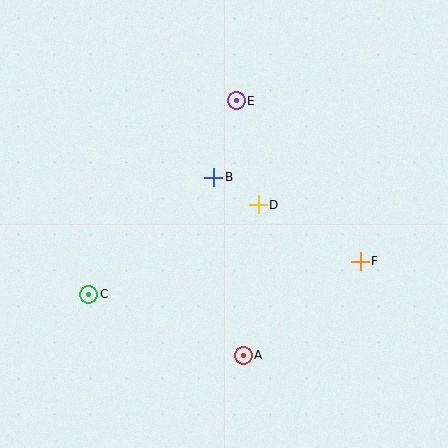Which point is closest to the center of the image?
Point D at (258, 205) is closest to the center.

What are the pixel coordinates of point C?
Point C is at (89, 294).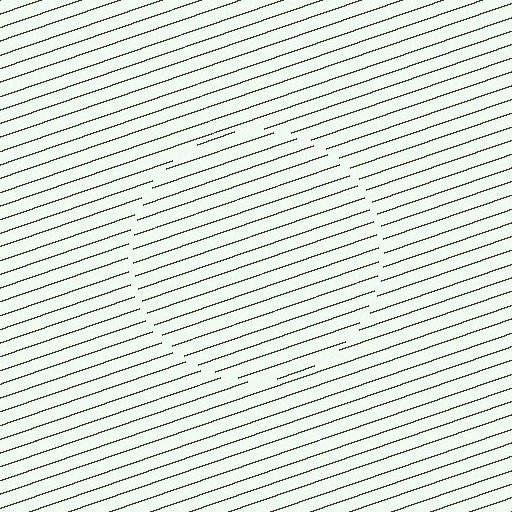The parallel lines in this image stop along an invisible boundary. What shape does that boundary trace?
An illusory circle. The interior of the shape contains the same grating, shifted by half a period — the contour is defined by the phase discontinuity where line-ends from the inner and outer gratings abut.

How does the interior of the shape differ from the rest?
The interior of the shape contains the same grating, shifted by half a period — the contour is defined by the phase discontinuity where line-ends from the inner and outer gratings abut.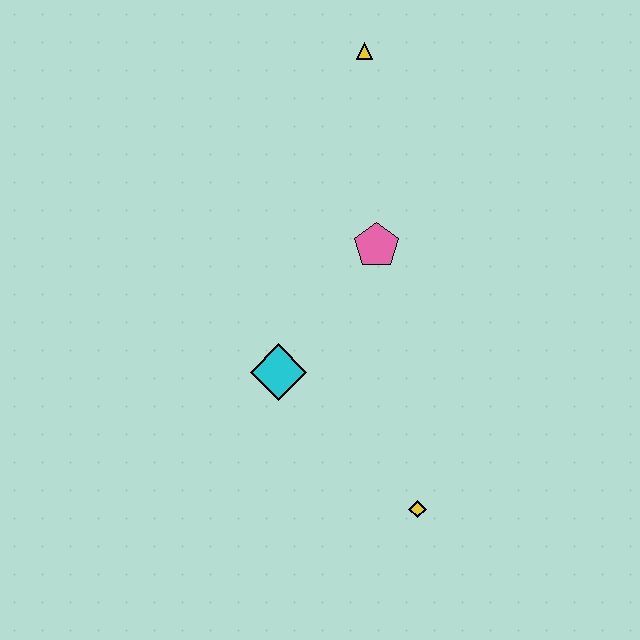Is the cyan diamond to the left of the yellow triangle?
Yes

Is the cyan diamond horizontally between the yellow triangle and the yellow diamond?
No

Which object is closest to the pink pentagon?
The cyan diamond is closest to the pink pentagon.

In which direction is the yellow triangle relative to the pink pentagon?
The yellow triangle is above the pink pentagon.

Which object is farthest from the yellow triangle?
The yellow diamond is farthest from the yellow triangle.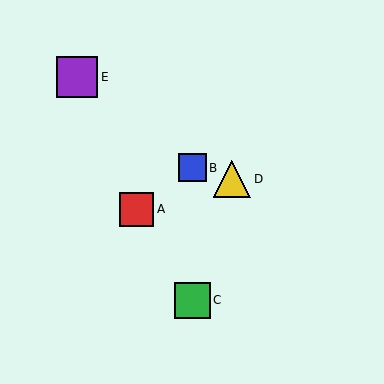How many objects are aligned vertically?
2 objects (B, C) are aligned vertically.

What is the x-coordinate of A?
Object A is at x≈137.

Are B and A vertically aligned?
No, B is at x≈192 and A is at x≈137.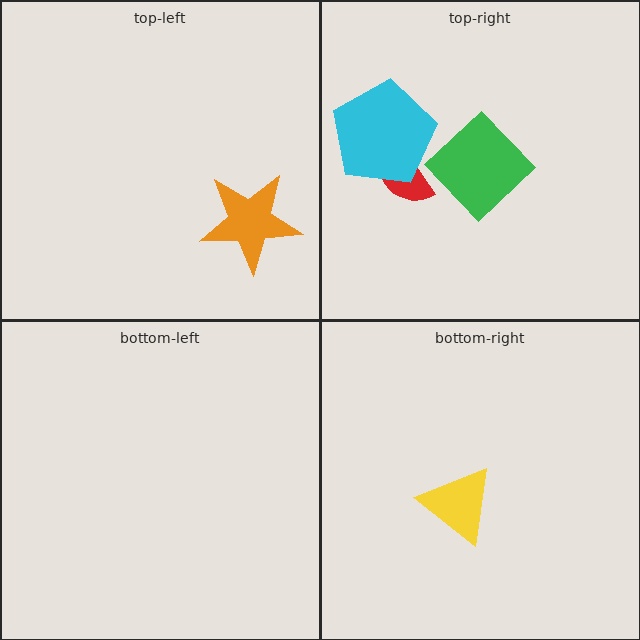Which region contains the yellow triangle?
The bottom-right region.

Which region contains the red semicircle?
The top-right region.